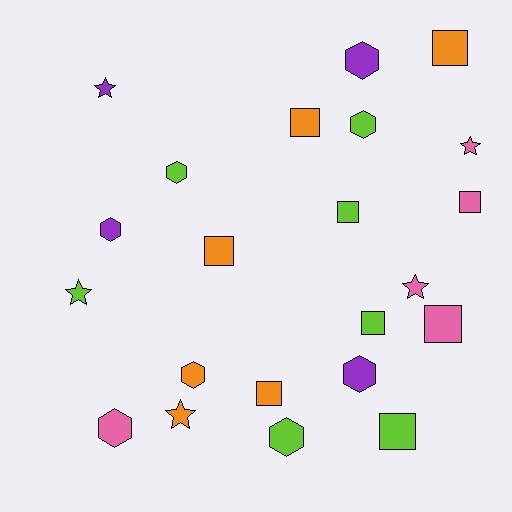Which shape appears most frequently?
Square, with 9 objects.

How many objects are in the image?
There are 22 objects.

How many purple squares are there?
There are no purple squares.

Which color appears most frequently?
Lime, with 7 objects.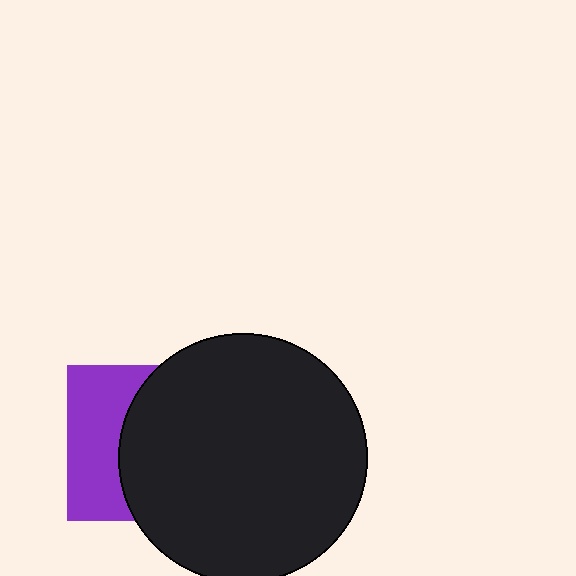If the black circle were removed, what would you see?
You would see the complete purple square.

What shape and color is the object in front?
The object in front is a black circle.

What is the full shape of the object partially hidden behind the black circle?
The partially hidden object is a purple square.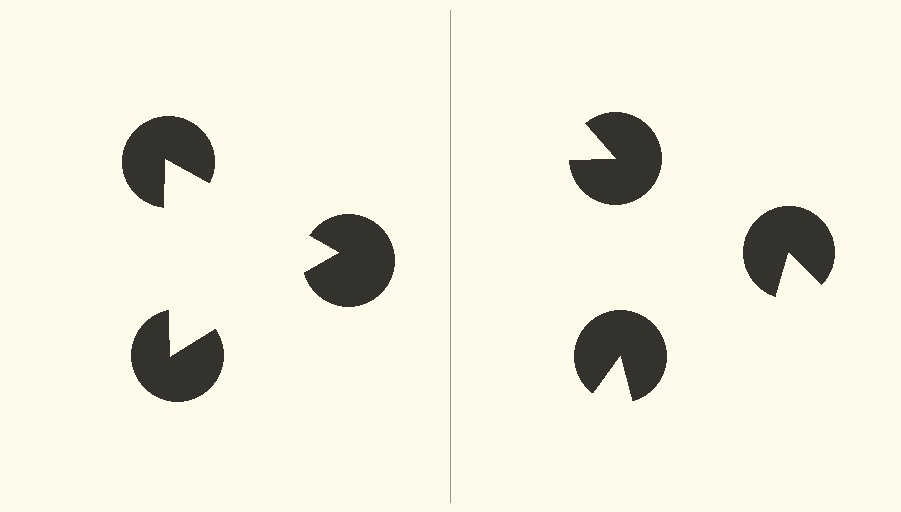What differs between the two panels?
The pac-man discs are positioned identically on both sides; only the wedge orientations differ. On the left they align to a triangle; on the right they are misaligned.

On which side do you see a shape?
An illusory triangle appears on the left side. On the right side the wedge cuts are rotated, so no coherent shape forms.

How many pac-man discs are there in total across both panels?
6 — 3 on each side.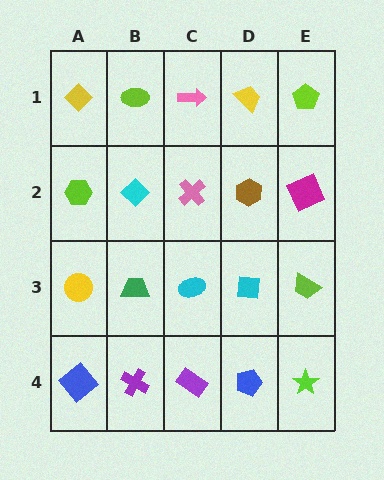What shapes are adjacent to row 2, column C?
A pink arrow (row 1, column C), a cyan ellipse (row 3, column C), a cyan diamond (row 2, column B), a brown hexagon (row 2, column D).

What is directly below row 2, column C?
A cyan ellipse.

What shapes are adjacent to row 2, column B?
A lime ellipse (row 1, column B), a green trapezoid (row 3, column B), a lime hexagon (row 2, column A), a pink cross (row 2, column C).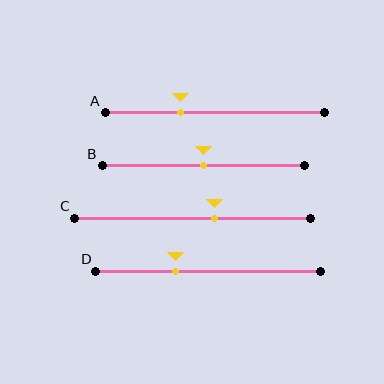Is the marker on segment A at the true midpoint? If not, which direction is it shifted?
No, the marker on segment A is shifted to the left by about 15% of the segment length.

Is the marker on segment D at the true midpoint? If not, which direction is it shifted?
No, the marker on segment D is shifted to the left by about 14% of the segment length.